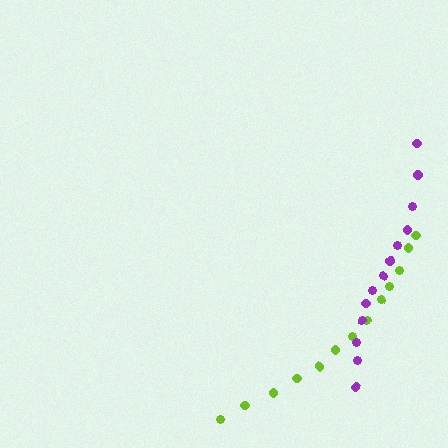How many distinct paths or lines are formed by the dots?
There are 2 distinct paths.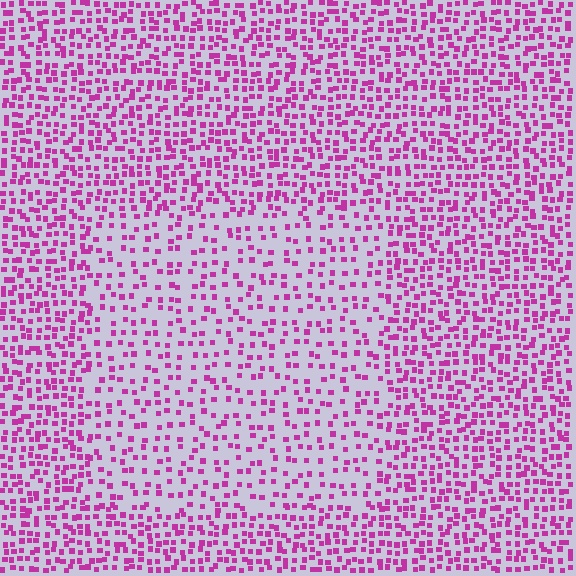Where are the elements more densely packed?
The elements are more densely packed outside the rectangle boundary.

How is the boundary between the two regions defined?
The boundary is defined by a change in element density (approximately 1.9x ratio). All elements are the same color, size, and shape.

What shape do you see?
I see a rectangle.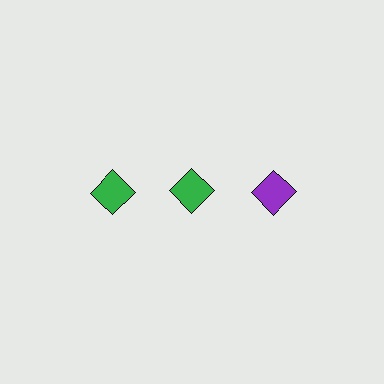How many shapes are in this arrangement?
There are 3 shapes arranged in a grid pattern.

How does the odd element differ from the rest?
It has a different color: purple instead of green.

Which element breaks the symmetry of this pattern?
The purple diamond in the top row, center column breaks the symmetry. All other shapes are green diamonds.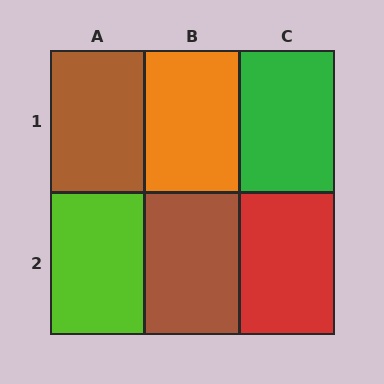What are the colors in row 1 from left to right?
Brown, orange, green.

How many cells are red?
1 cell is red.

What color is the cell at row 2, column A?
Lime.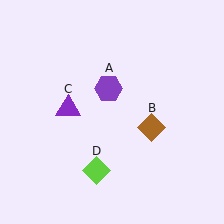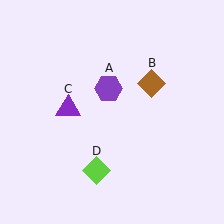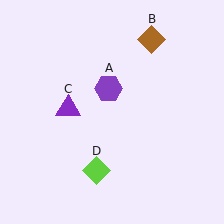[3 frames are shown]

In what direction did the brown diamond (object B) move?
The brown diamond (object B) moved up.